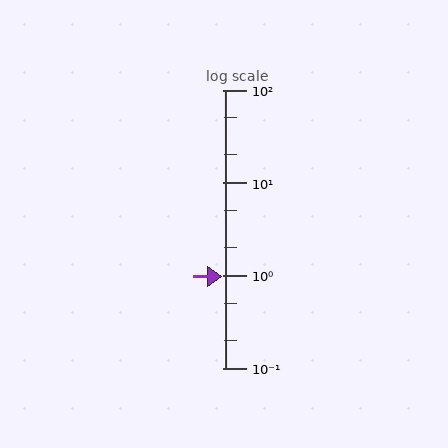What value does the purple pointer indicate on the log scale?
The pointer indicates approximately 0.96.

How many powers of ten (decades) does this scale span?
The scale spans 3 decades, from 0.1 to 100.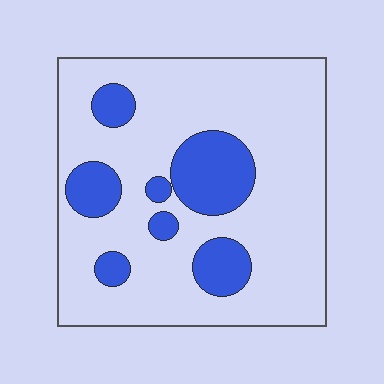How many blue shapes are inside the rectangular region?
7.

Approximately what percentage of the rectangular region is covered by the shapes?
Approximately 20%.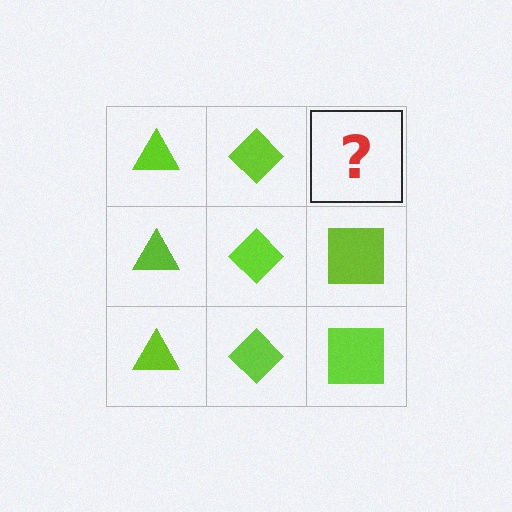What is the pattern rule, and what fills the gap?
The rule is that each column has a consistent shape. The gap should be filled with a lime square.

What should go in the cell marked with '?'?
The missing cell should contain a lime square.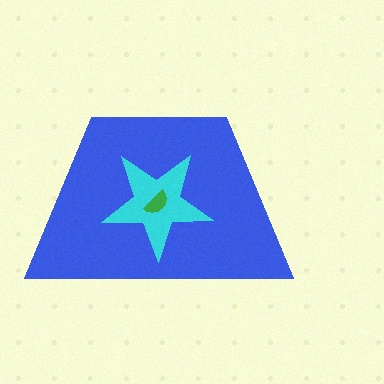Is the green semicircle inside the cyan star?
Yes.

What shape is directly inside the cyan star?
The green semicircle.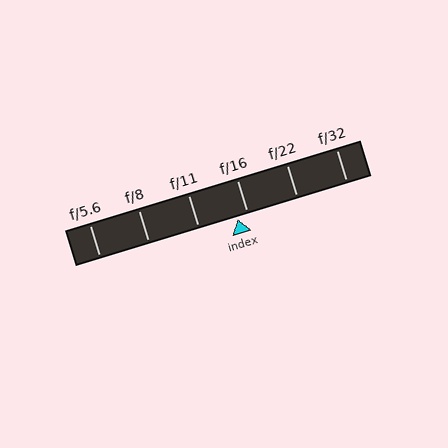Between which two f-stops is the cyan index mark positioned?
The index mark is between f/11 and f/16.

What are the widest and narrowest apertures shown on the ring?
The widest aperture shown is f/5.6 and the narrowest is f/32.